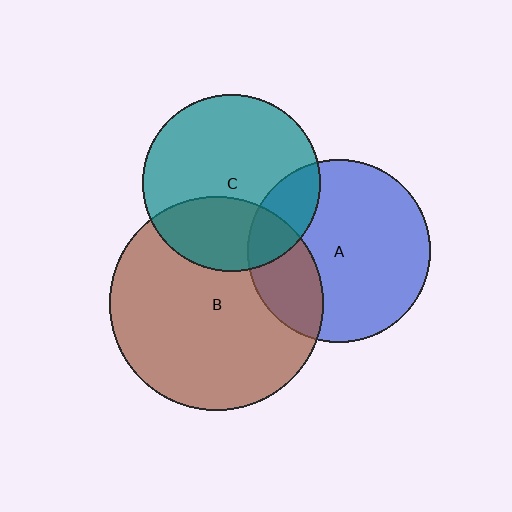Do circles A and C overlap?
Yes.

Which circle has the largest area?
Circle B (brown).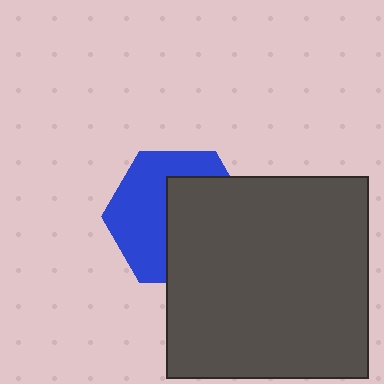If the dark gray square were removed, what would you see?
You would see the complete blue hexagon.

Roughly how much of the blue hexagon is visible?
About half of it is visible (roughly 49%).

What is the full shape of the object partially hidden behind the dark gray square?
The partially hidden object is a blue hexagon.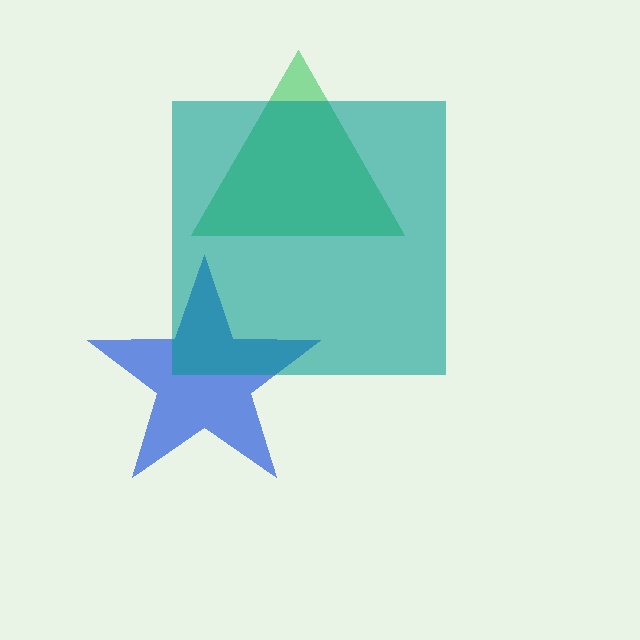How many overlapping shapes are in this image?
There are 3 overlapping shapes in the image.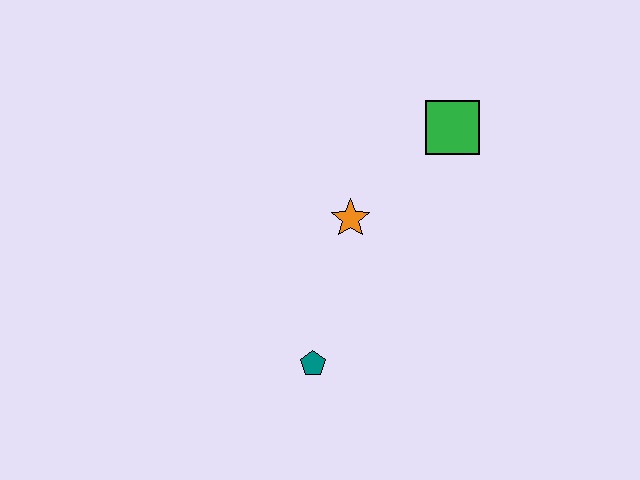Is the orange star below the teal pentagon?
No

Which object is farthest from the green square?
The teal pentagon is farthest from the green square.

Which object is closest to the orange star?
The green square is closest to the orange star.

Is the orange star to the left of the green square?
Yes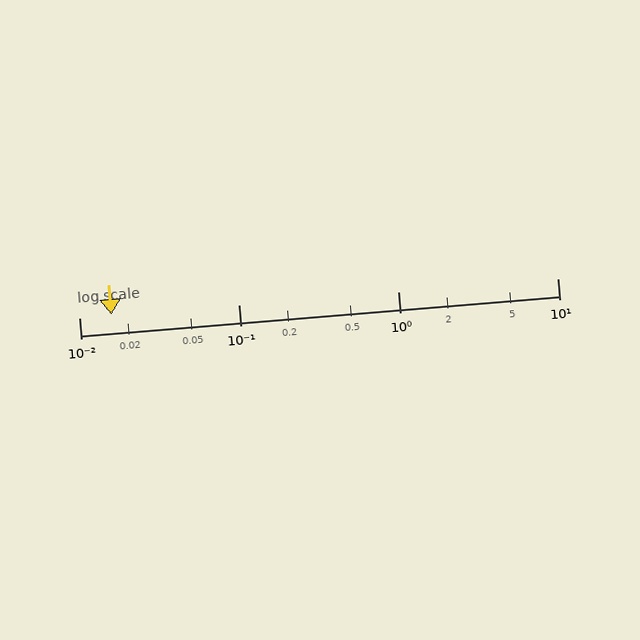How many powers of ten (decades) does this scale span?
The scale spans 3 decades, from 0.01 to 10.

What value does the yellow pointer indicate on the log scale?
The pointer indicates approximately 0.016.